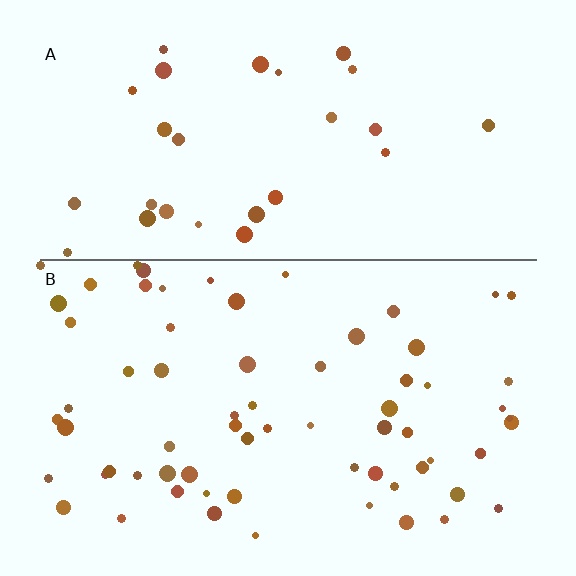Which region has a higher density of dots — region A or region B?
B (the bottom).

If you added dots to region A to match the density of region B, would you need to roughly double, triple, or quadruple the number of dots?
Approximately double.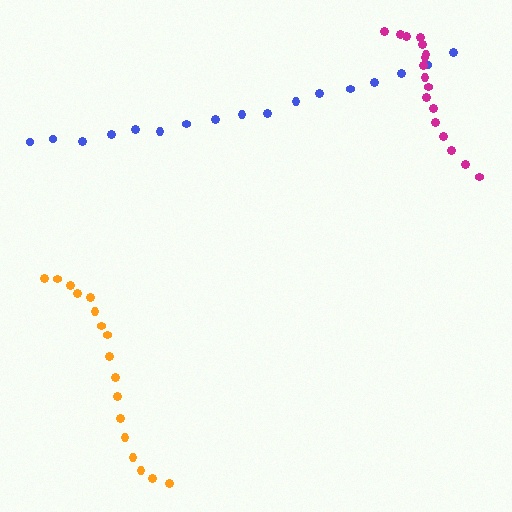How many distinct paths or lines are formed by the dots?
There are 3 distinct paths.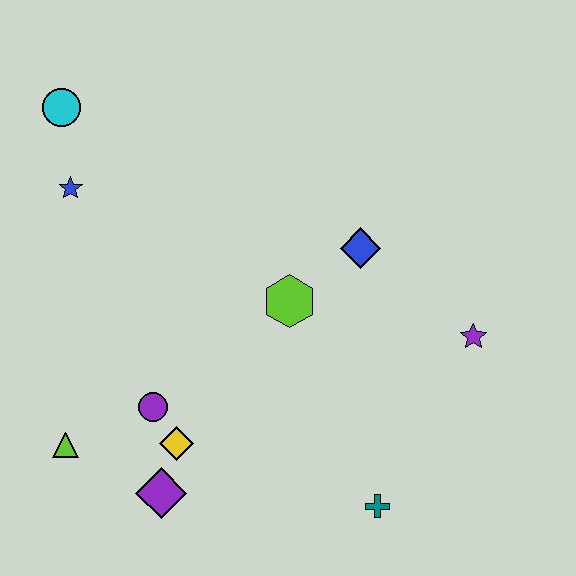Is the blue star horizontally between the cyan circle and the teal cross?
Yes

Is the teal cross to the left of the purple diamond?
No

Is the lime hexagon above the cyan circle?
No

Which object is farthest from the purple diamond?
The cyan circle is farthest from the purple diamond.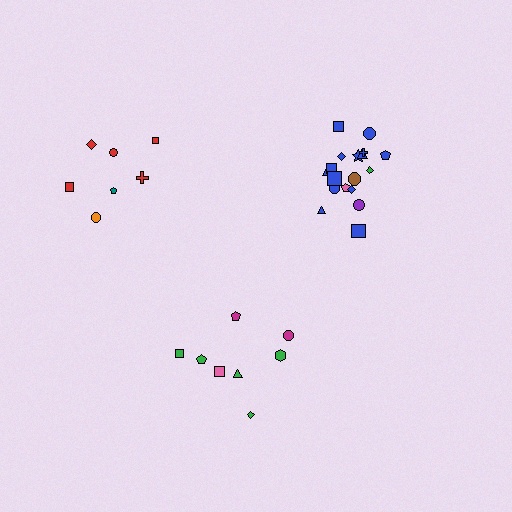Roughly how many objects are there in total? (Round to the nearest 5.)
Roughly 35 objects in total.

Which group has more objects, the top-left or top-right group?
The top-right group.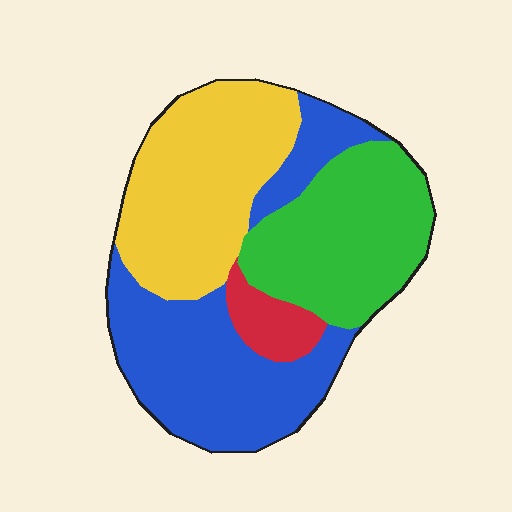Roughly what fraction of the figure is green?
Green covers roughly 25% of the figure.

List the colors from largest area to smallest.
From largest to smallest: blue, yellow, green, red.